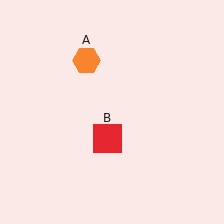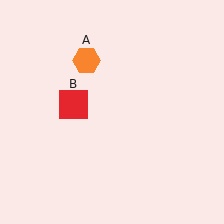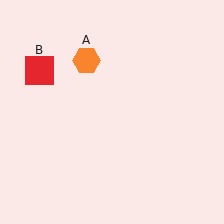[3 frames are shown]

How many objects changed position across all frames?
1 object changed position: red square (object B).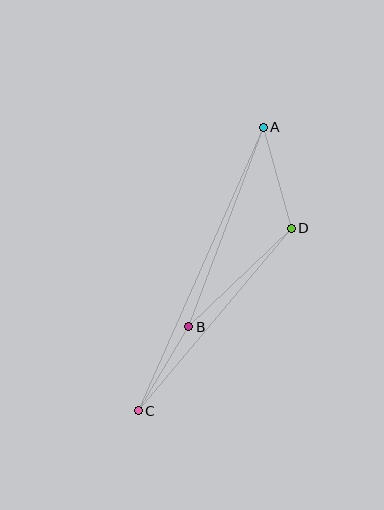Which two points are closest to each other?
Points B and C are closest to each other.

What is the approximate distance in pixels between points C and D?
The distance between C and D is approximately 238 pixels.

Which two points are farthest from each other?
Points A and C are farthest from each other.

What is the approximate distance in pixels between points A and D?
The distance between A and D is approximately 105 pixels.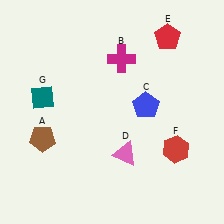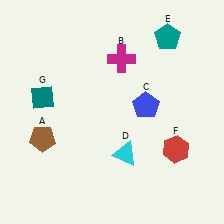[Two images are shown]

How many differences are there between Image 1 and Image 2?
There are 2 differences between the two images.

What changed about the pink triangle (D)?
In Image 1, D is pink. In Image 2, it changed to cyan.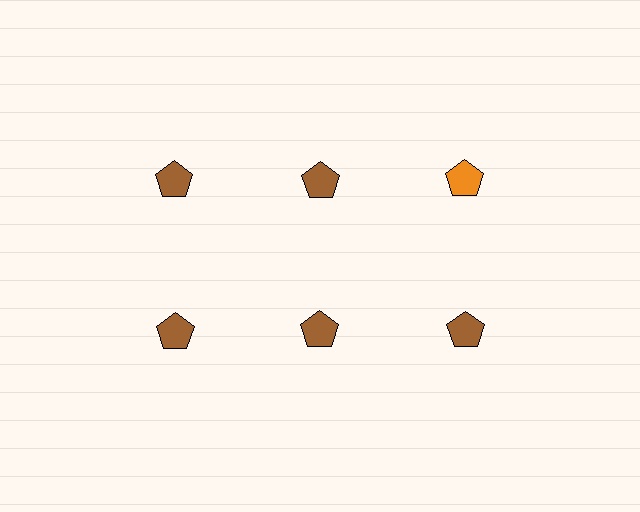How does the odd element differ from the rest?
It has a different color: orange instead of brown.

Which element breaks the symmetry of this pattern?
The orange pentagon in the top row, center column breaks the symmetry. All other shapes are brown pentagons.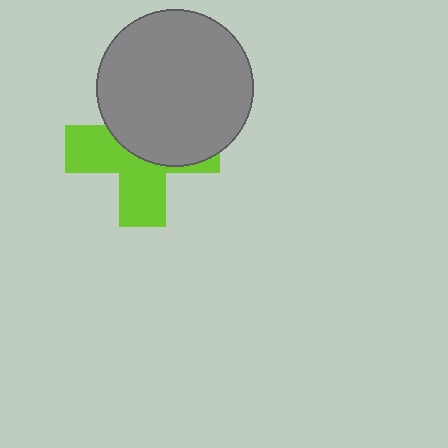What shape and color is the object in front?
The object in front is a gray circle.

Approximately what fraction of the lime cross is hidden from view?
Roughly 50% of the lime cross is hidden behind the gray circle.